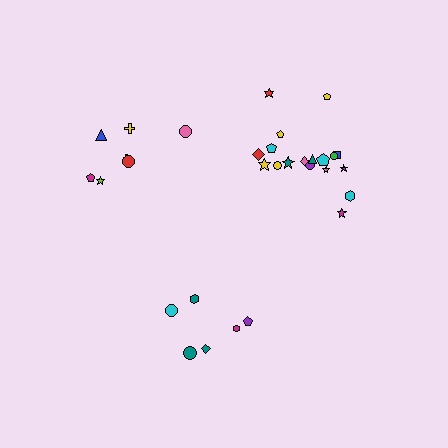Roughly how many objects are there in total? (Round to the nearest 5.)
Roughly 30 objects in total.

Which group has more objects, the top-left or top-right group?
The top-right group.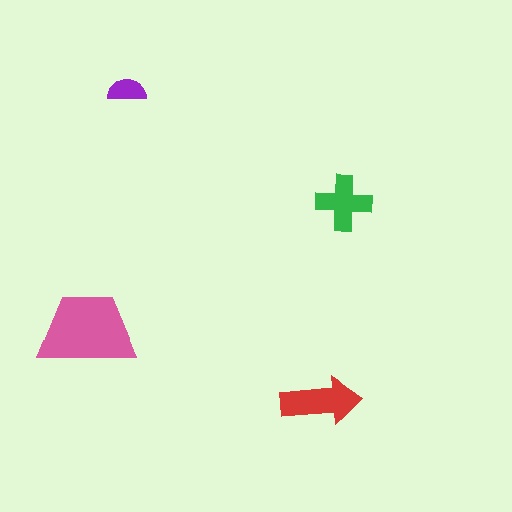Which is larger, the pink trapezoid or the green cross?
The pink trapezoid.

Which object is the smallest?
The purple semicircle.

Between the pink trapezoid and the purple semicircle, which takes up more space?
The pink trapezoid.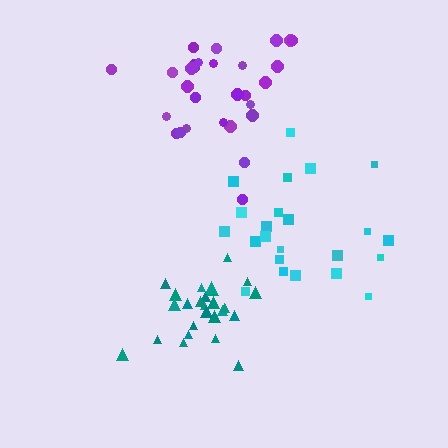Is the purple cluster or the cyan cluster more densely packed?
Purple.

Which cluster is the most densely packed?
Teal.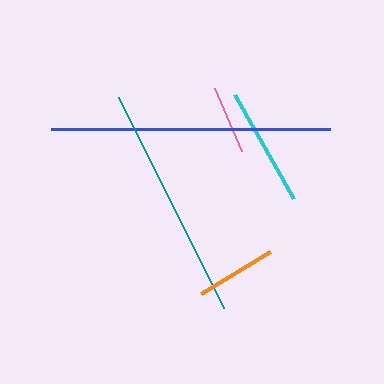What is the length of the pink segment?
The pink segment is approximately 69 pixels long.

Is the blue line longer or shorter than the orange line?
The blue line is longer than the orange line.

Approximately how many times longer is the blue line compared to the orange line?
The blue line is approximately 3.4 times the length of the orange line.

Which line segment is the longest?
The blue line is the longest at approximately 279 pixels.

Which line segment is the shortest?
The pink line is the shortest at approximately 69 pixels.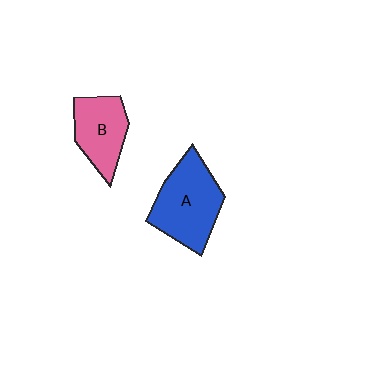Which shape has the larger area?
Shape A (blue).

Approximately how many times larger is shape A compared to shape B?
Approximately 1.4 times.